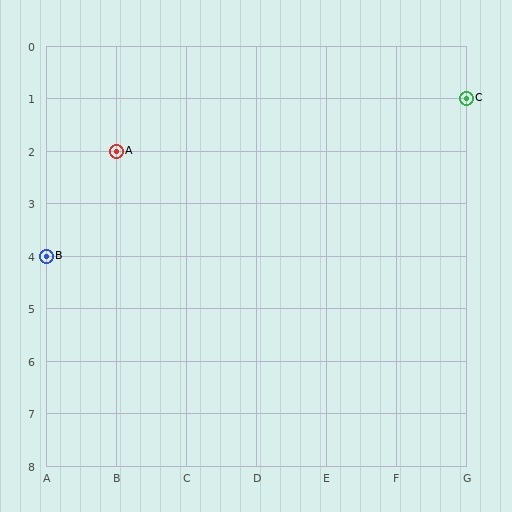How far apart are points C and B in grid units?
Points C and B are 6 columns and 3 rows apart (about 6.7 grid units diagonally).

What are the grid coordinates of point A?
Point A is at grid coordinates (B, 2).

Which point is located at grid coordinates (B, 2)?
Point A is at (B, 2).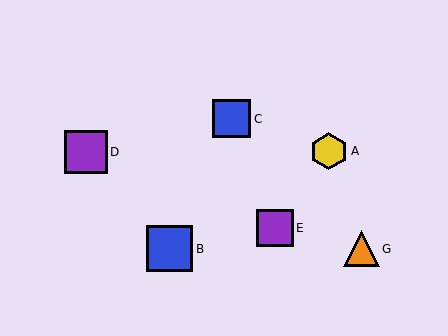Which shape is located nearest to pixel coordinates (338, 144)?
The yellow hexagon (labeled A) at (329, 151) is nearest to that location.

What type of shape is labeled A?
Shape A is a yellow hexagon.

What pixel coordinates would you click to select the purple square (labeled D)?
Click at (86, 152) to select the purple square D.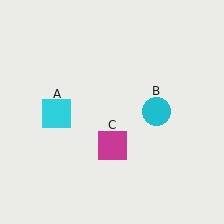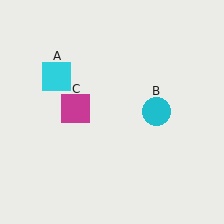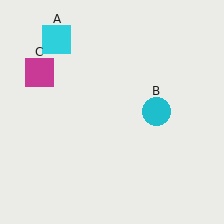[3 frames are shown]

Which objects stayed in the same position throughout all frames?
Cyan circle (object B) remained stationary.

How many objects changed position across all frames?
2 objects changed position: cyan square (object A), magenta square (object C).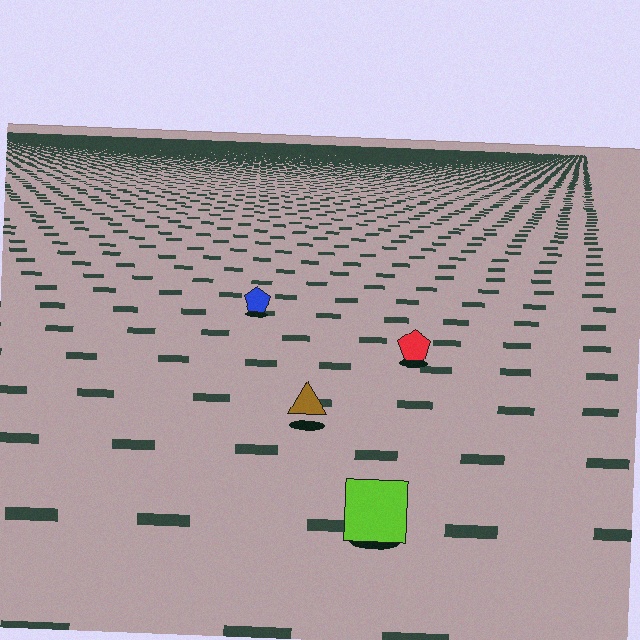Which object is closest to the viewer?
The lime square is closest. The texture marks near it are larger and more spread out.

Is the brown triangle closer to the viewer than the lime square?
No. The lime square is closer — you can tell from the texture gradient: the ground texture is coarser near it.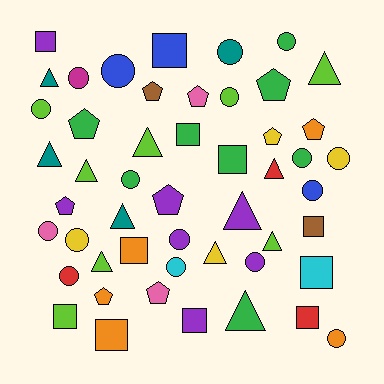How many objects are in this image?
There are 50 objects.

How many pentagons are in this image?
There are 10 pentagons.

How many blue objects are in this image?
There are 3 blue objects.